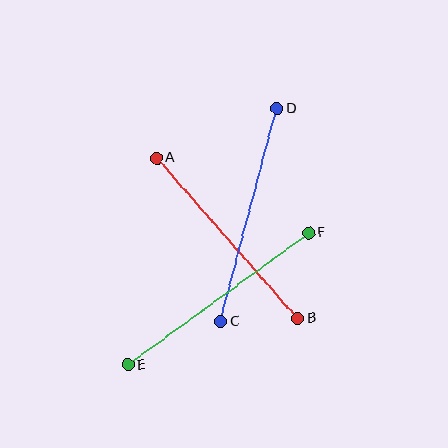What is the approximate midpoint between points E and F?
The midpoint is at approximately (218, 299) pixels.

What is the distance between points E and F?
The distance is approximately 224 pixels.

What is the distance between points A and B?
The distance is approximately 213 pixels.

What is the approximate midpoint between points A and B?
The midpoint is at approximately (227, 238) pixels.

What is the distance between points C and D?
The distance is approximately 220 pixels.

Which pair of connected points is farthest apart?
Points E and F are farthest apart.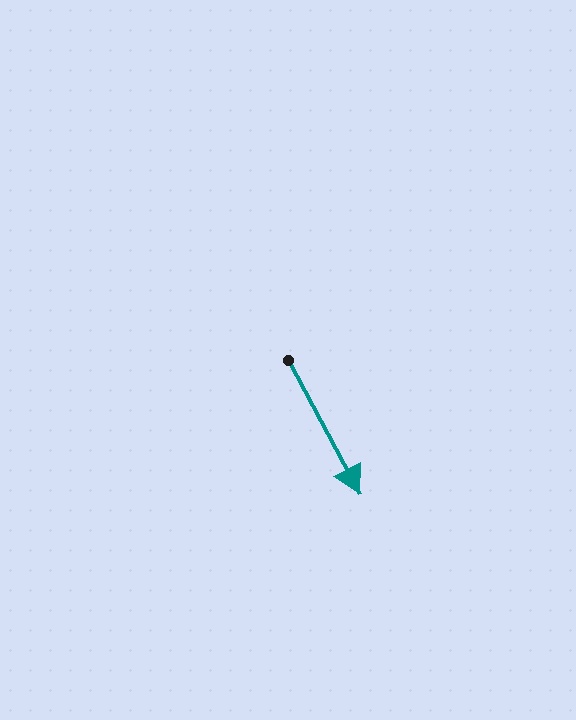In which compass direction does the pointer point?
Southeast.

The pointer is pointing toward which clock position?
Roughly 5 o'clock.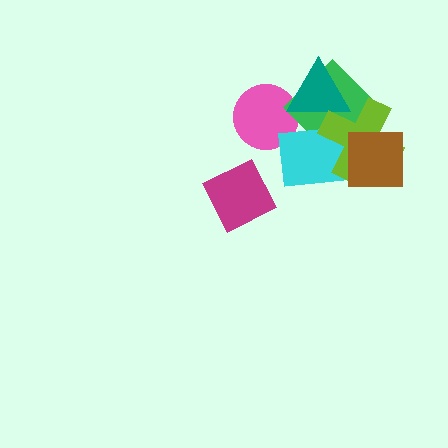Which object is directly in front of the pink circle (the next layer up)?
The green diamond is directly in front of the pink circle.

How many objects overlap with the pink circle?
2 objects overlap with the pink circle.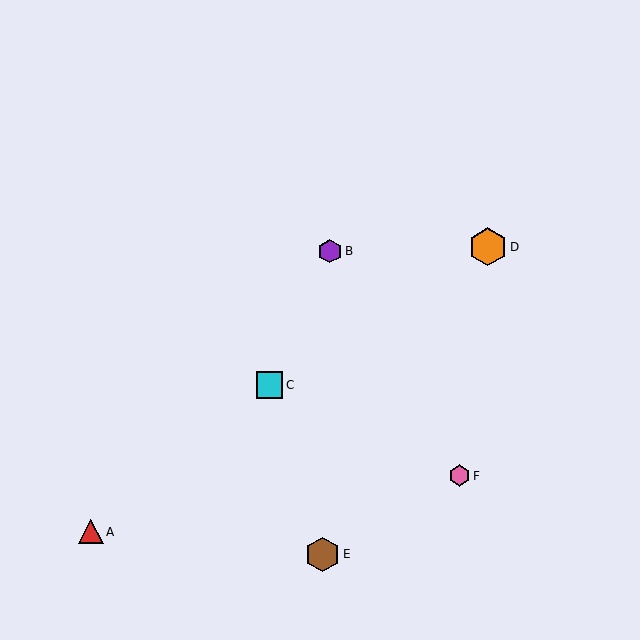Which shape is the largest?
The orange hexagon (labeled D) is the largest.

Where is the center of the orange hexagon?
The center of the orange hexagon is at (488, 247).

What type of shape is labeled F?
Shape F is a pink hexagon.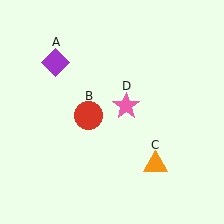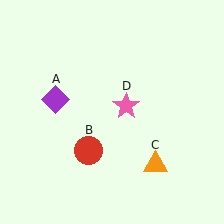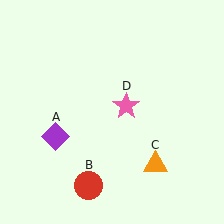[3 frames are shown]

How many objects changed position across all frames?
2 objects changed position: purple diamond (object A), red circle (object B).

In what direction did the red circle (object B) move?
The red circle (object B) moved down.